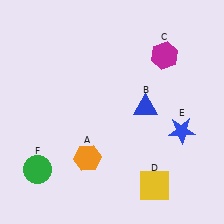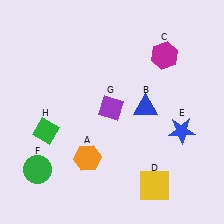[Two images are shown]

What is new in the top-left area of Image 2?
A purple diamond (G) was added in the top-left area of Image 2.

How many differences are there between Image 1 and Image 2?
There are 2 differences between the two images.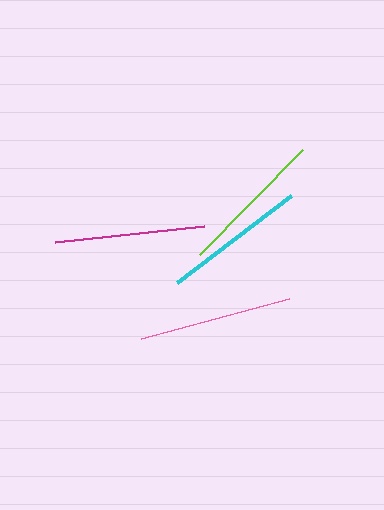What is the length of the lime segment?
The lime segment is approximately 147 pixels long.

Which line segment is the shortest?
The cyan line is the shortest at approximately 143 pixels.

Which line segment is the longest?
The pink line is the longest at approximately 153 pixels.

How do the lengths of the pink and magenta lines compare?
The pink and magenta lines are approximately the same length.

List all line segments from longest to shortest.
From longest to shortest: pink, magenta, lime, cyan.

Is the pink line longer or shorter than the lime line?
The pink line is longer than the lime line.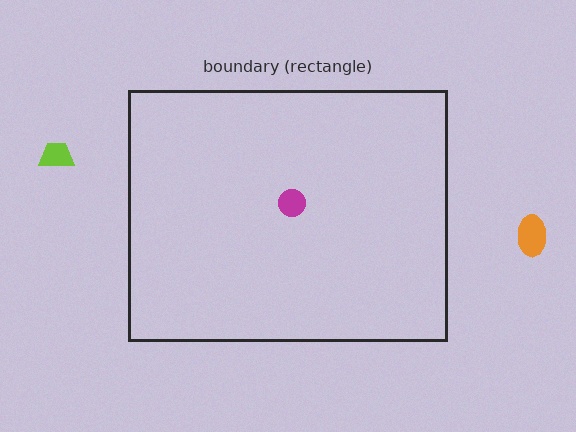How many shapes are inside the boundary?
1 inside, 2 outside.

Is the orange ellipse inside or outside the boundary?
Outside.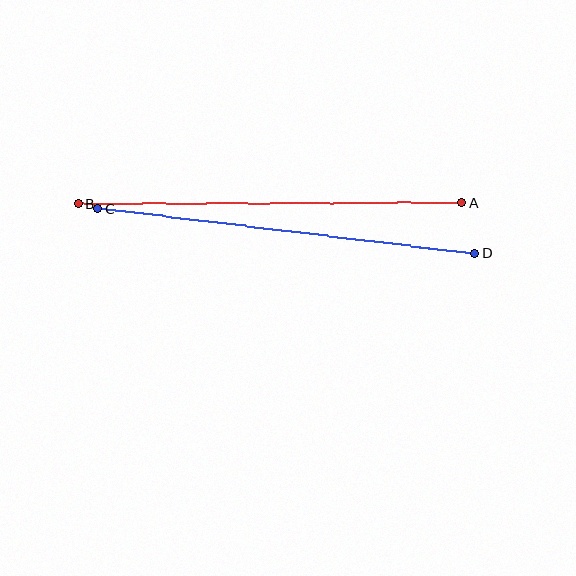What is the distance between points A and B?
The distance is approximately 383 pixels.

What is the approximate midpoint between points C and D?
The midpoint is at approximately (286, 231) pixels.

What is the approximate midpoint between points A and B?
The midpoint is at approximately (270, 203) pixels.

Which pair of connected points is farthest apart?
Points A and B are farthest apart.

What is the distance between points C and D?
The distance is approximately 380 pixels.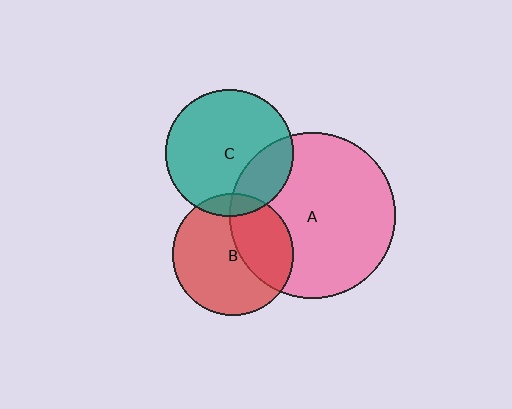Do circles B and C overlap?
Yes.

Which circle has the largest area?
Circle A (pink).